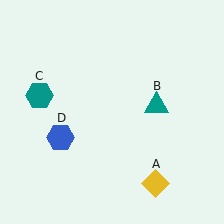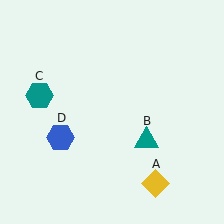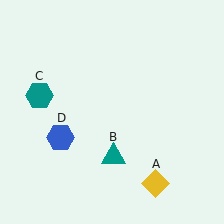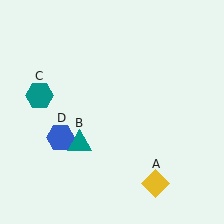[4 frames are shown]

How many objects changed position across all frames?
1 object changed position: teal triangle (object B).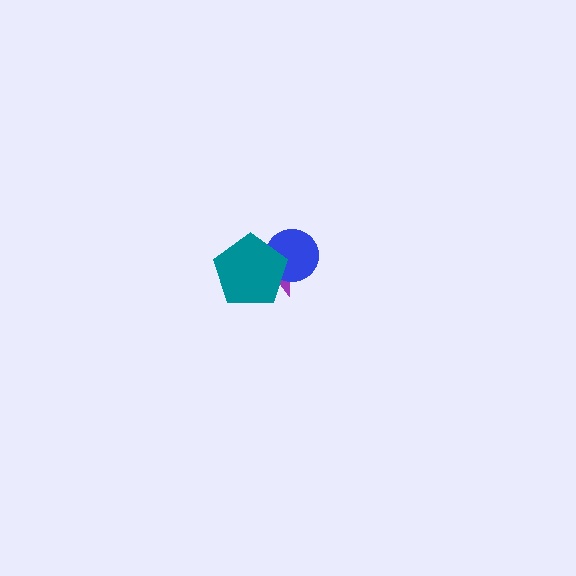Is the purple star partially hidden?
Yes, it is partially covered by another shape.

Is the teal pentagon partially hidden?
No, no other shape covers it.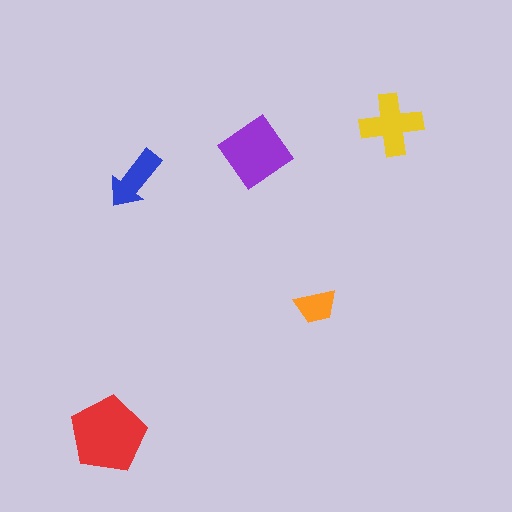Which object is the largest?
The red pentagon.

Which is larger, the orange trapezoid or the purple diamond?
The purple diamond.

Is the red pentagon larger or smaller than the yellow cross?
Larger.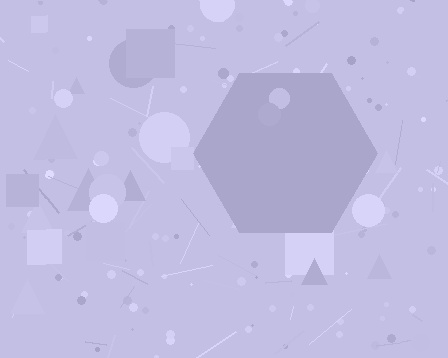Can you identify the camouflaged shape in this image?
The camouflaged shape is a hexagon.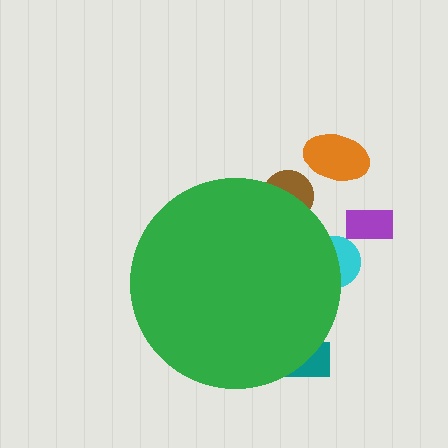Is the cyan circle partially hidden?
Yes, the cyan circle is partially hidden behind the green circle.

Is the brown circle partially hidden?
Yes, the brown circle is partially hidden behind the green circle.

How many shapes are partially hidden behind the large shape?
3 shapes are partially hidden.